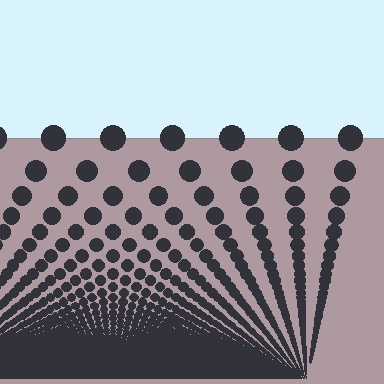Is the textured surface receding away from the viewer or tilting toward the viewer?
The surface appears to tilt toward the viewer. Texture elements get larger and sparser toward the top.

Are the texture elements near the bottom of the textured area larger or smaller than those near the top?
Smaller. The gradient is inverted — elements near the bottom are smaller and denser.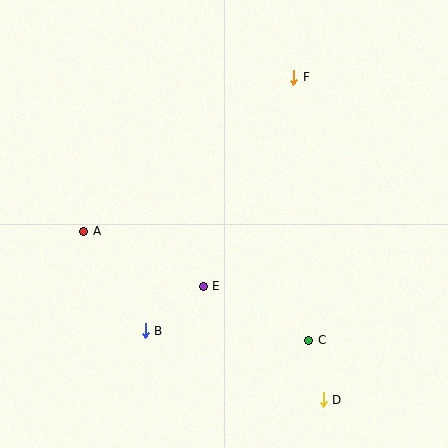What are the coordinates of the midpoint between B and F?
The midpoint between B and F is at (220, 204).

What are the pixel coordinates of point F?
Point F is at (294, 77).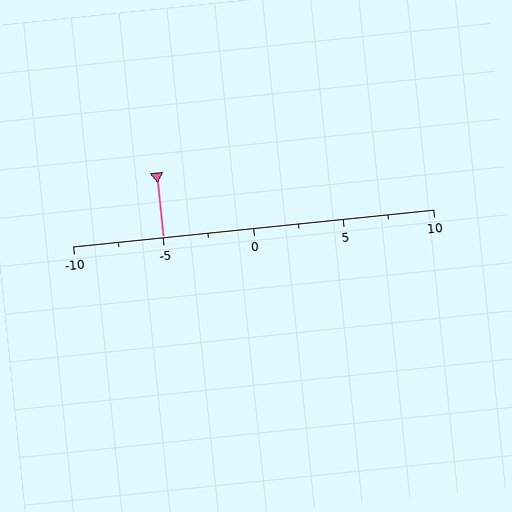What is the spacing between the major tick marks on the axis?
The major ticks are spaced 5 apart.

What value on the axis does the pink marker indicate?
The marker indicates approximately -5.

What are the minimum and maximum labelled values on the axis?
The axis runs from -10 to 10.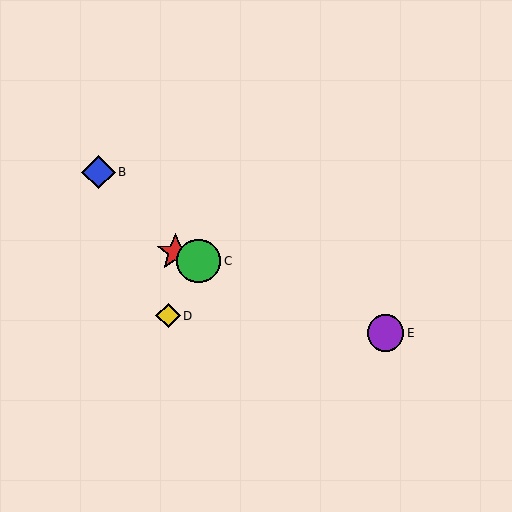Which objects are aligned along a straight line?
Objects A, C, E are aligned along a straight line.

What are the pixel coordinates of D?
Object D is at (168, 316).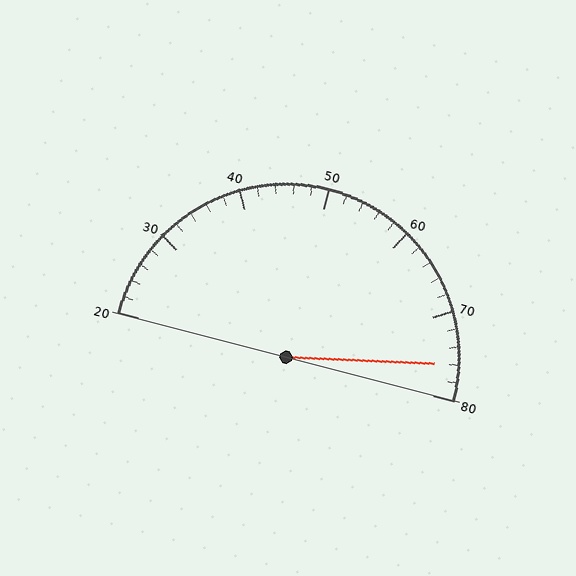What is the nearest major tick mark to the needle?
The nearest major tick mark is 80.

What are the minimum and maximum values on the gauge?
The gauge ranges from 20 to 80.